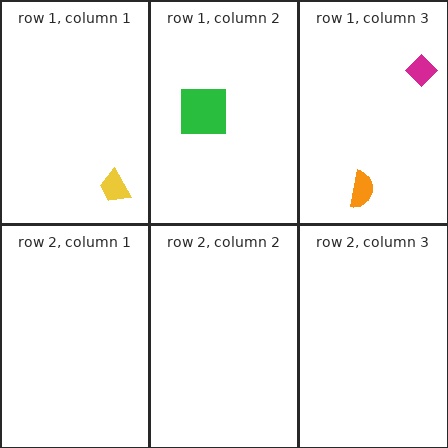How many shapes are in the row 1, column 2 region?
1.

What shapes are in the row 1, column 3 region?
The orange semicircle, the magenta diamond.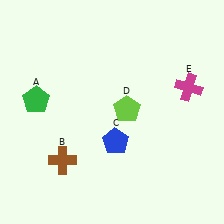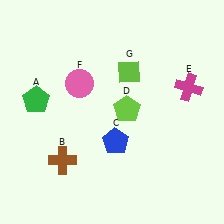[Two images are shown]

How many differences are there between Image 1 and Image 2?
There are 2 differences between the two images.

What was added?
A pink circle (F), a lime diamond (G) were added in Image 2.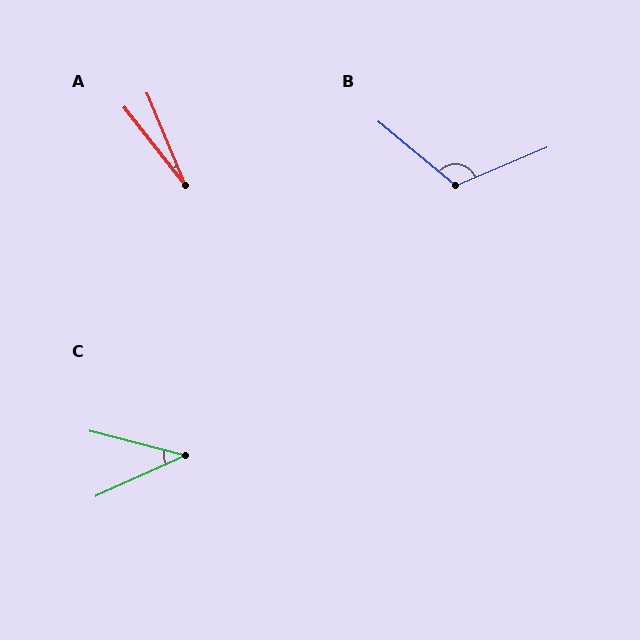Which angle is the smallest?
A, at approximately 15 degrees.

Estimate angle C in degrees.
Approximately 39 degrees.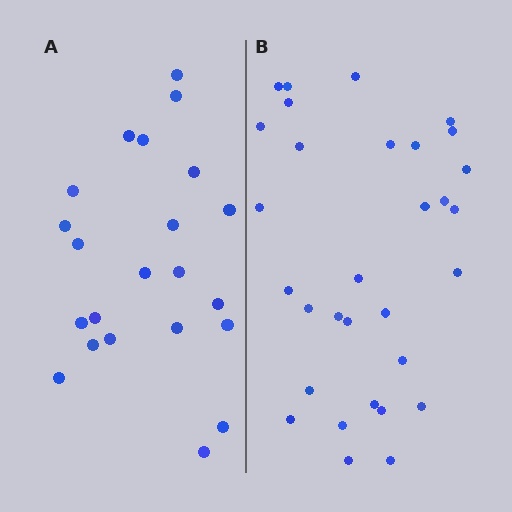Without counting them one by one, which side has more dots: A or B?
Region B (the right region) has more dots.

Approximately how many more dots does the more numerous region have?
Region B has roughly 8 or so more dots than region A.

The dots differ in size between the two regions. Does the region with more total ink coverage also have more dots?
No. Region A has more total ink coverage because its dots are larger, but region B actually contains more individual dots. Total area can be misleading — the number of items is what matters here.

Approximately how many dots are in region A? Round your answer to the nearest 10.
About 20 dots. (The exact count is 22, which rounds to 20.)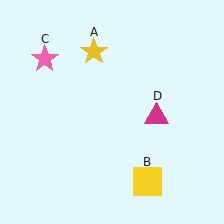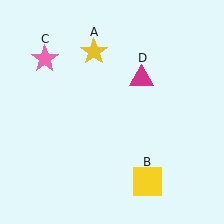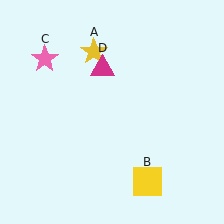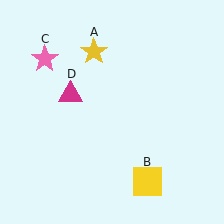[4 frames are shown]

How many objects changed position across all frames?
1 object changed position: magenta triangle (object D).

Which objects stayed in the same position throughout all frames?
Yellow star (object A) and yellow square (object B) and pink star (object C) remained stationary.